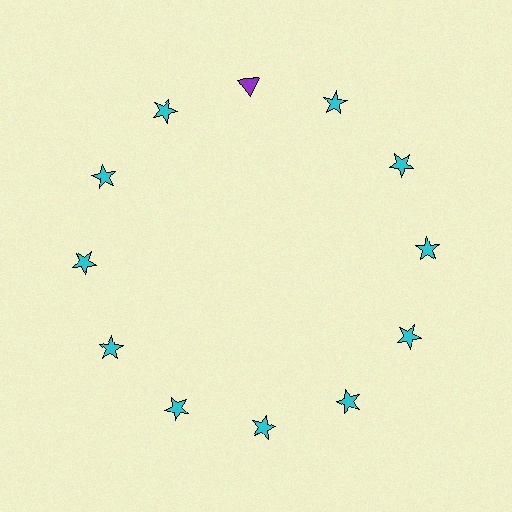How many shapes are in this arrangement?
There are 12 shapes arranged in a ring pattern.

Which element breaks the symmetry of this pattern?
The purple triangle at roughly the 12 o'clock position breaks the symmetry. All other shapes are cyan stars.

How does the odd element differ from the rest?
It differs in both color (purple instead of cyan) and shape (triangle instead of star).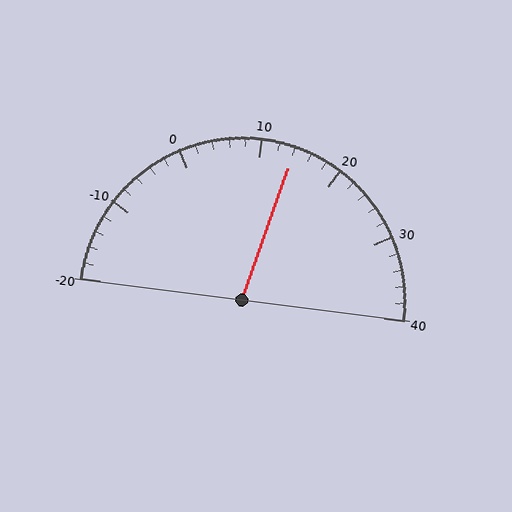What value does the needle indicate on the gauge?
The needle indicates approximately 14.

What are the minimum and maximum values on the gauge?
The gauge ranges from -20 to 40.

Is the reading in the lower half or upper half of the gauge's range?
The reading is in the upper half of the range (-20 to 40).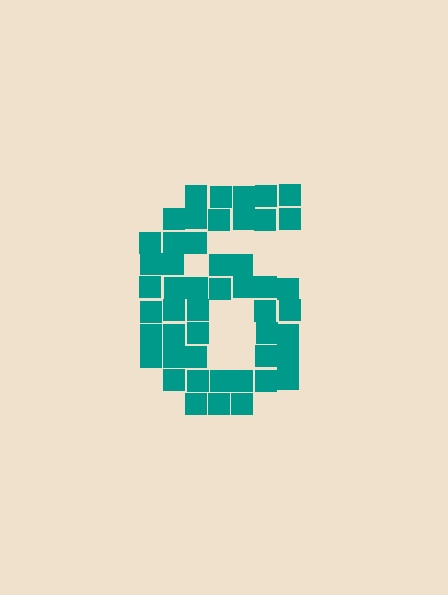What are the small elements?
The small elements are squares.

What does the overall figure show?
The overall figure shows the digit 6.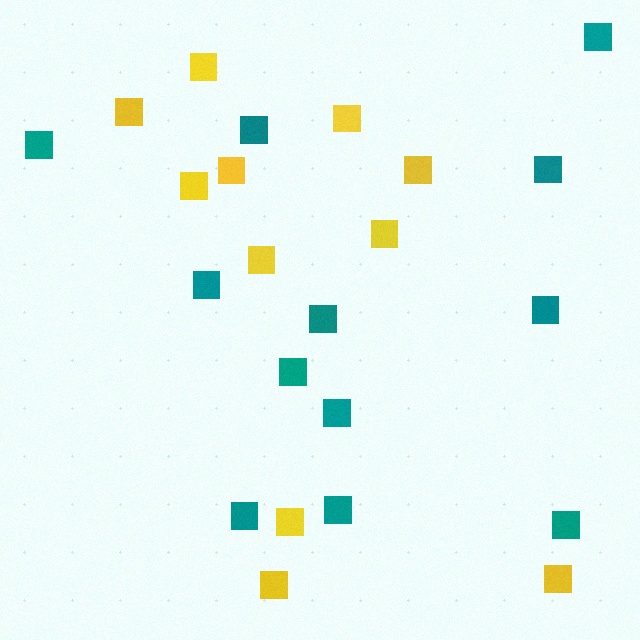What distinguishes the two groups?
There are 2 groups: one group of teal squares (12) and one group of yellow squares (11).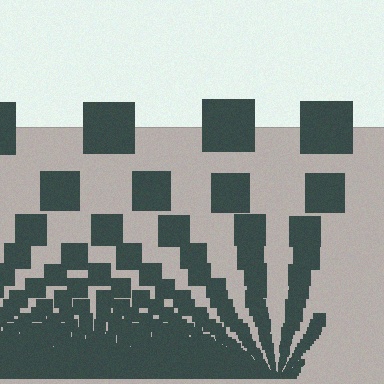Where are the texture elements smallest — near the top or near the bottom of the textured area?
Near the bottom.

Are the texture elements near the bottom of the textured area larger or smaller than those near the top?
Smaller. The gradient is inverted — elements near the bottom are smaller and denser.